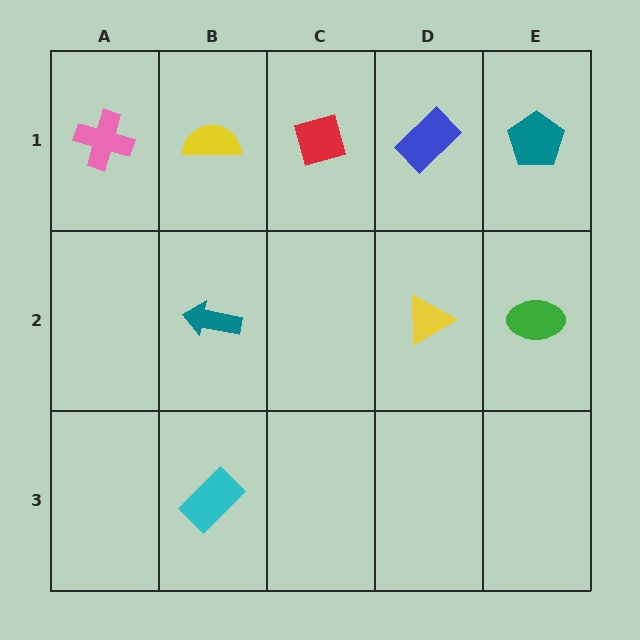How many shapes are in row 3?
1 shape.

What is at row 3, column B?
A cyan rectangle.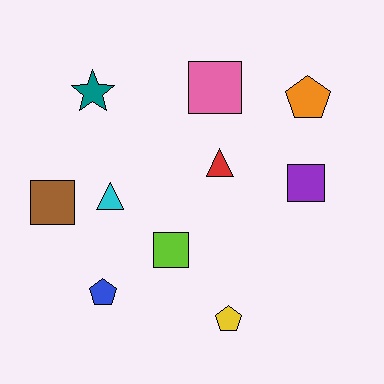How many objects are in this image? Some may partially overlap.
There are 10 objects.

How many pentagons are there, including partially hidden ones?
There are 3 pentagons.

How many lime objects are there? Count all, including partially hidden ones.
There is 1 lime object.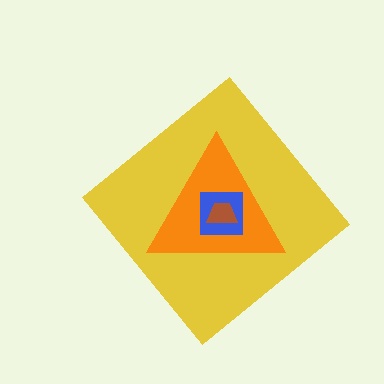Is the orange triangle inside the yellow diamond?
Yes.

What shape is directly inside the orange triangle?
The blue square.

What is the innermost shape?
The brown trapezoid.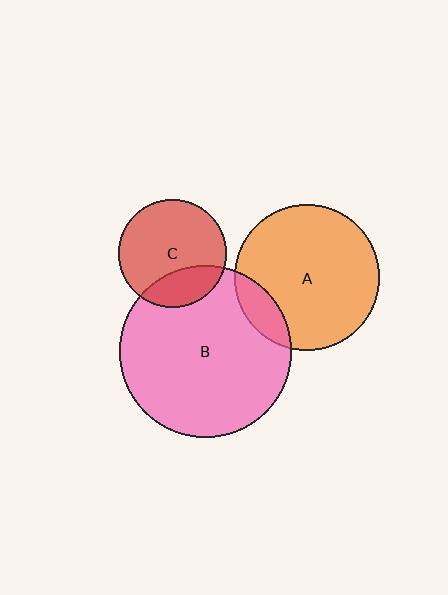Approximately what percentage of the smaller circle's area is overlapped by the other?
Approximately 25%.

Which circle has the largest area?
Circle B (pink).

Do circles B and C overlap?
Yes.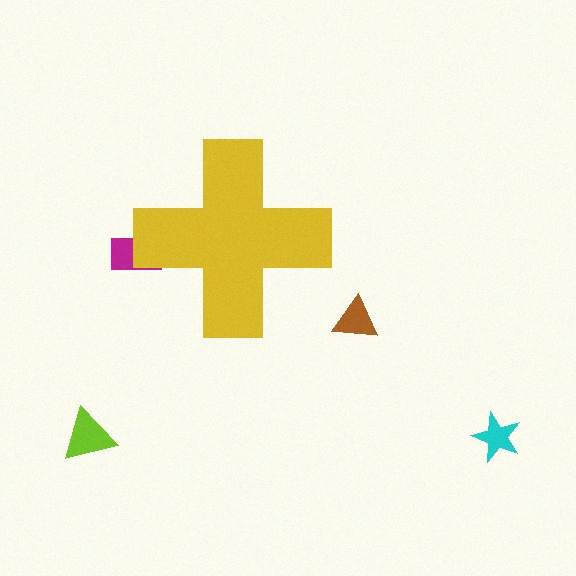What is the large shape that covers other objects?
A yellow cross.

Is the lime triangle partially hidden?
No, the lime triangle is fully visible.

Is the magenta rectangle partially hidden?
Yes, the magenta rectangle is partially hidden behind the yellow cross.